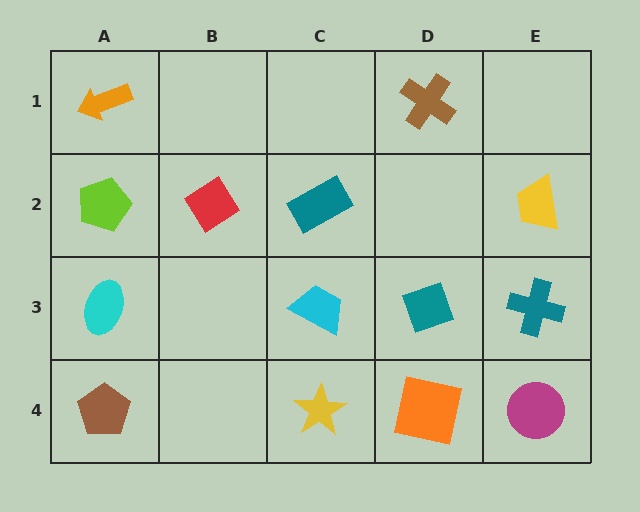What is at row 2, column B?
A red diamond.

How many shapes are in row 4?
4 shapes.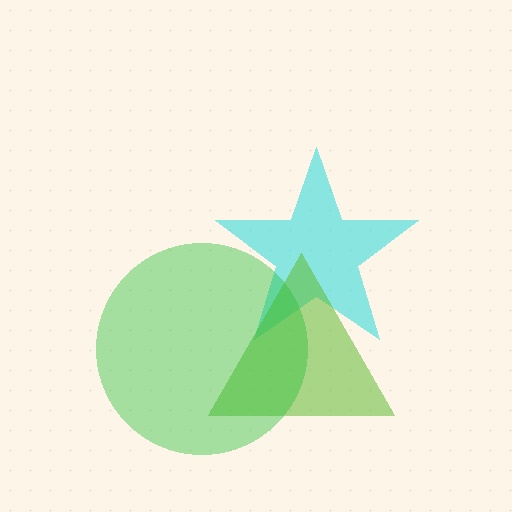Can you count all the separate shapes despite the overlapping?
Yes, there are 3 separate shapes.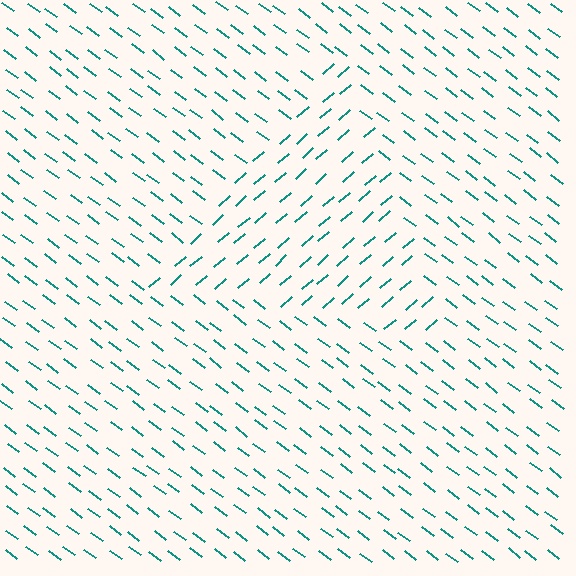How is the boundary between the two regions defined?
The boundary is defined purely by a change in line orientation (approximately 77 degrees difference). All lines are the same color and thickness.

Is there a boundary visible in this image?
Yes, there is a texture boundary formed by a change in line orientation.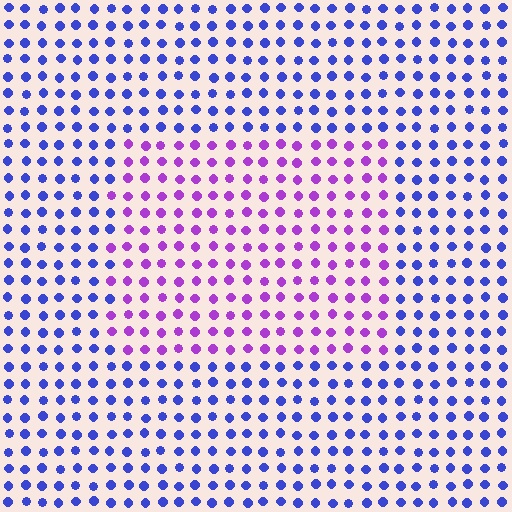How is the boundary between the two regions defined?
The boundary is defined purely by a slight shift in hue (about 50 degrees). Spacing, size, and orientation are identical on both sides.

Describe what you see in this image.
The image is filled with small blue elements in a uniform arrangement. A rectangle-shaped region is visible where the elements are tinted to a slightly different hue, forming a subtle color boundary.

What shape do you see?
I see a rectangle.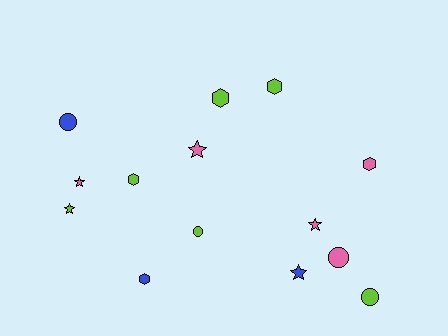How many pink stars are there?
There are 3 pink stars.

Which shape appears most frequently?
Star, with 5 objects.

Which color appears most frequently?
Lime, with 6 objects.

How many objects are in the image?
There are 14 objects.